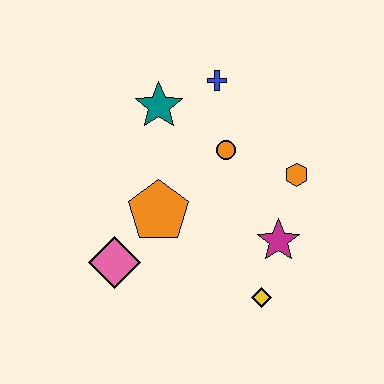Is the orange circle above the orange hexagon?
Yes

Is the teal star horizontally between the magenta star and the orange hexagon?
No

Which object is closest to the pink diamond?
The orange pentagon is closest to the pink diamond.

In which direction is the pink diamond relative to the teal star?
The pink diamond is below the teal star.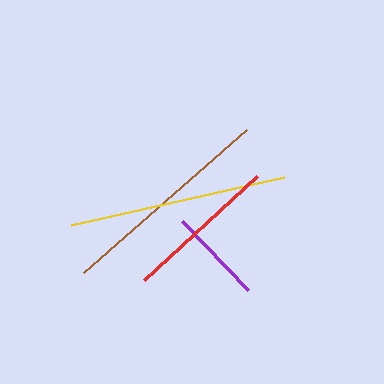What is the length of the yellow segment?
The yellow segment is approximately 219 pixels long.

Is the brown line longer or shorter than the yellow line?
The yellow line is longer than the brown line.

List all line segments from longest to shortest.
From longest to shortest: yellow, brown, red, purple.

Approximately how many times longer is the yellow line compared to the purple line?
The yellow line is approximately 2.3 times the length of the purple line.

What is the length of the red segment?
The red segment is approximately 154 pixels long.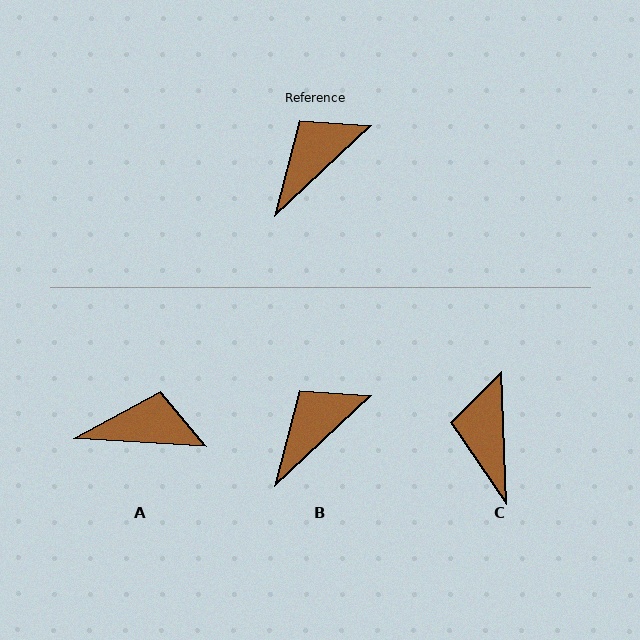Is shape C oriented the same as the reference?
No, it is off by about 49 degrees.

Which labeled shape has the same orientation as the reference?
B.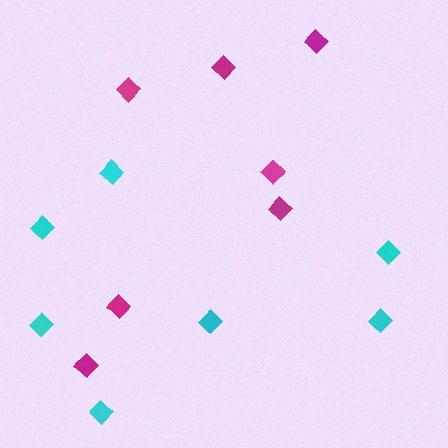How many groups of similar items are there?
There are 2 groups: one group of magenta diamonds (7) and one group of cyan diamonds (7).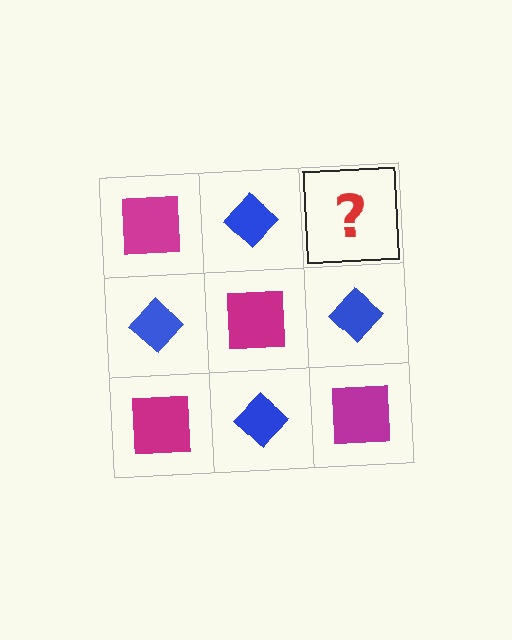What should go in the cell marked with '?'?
The missing cell should contain a magenta square.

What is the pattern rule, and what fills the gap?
The rule is that it alternates magenta square and blue diamond in a checkerboard pattern. The gap should be filled with a magenta square.